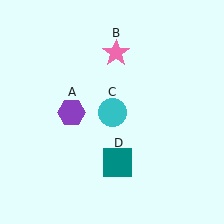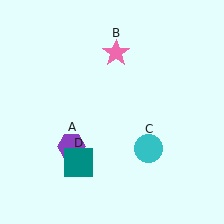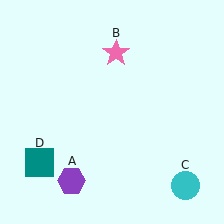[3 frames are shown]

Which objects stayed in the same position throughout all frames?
Pink star (object B) remained stationary.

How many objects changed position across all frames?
3 objects changed position: purple hexagon (object A), cyan circle (object C), teal square (object D).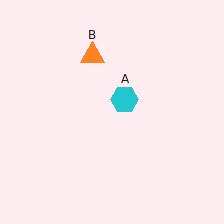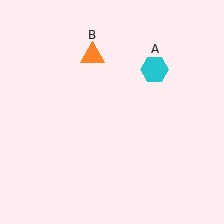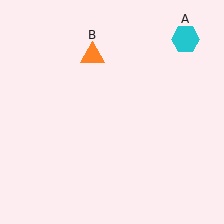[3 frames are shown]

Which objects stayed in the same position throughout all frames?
Orange triangle (object B) remained stationary.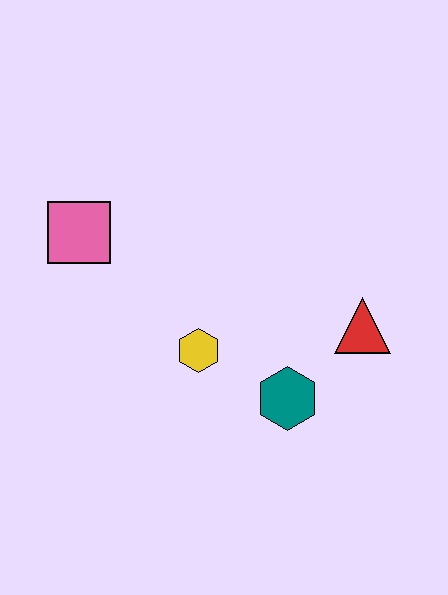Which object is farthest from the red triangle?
The pink square is farthest from the red triangle.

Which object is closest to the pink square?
The yellow hexagon is closest to the pink square.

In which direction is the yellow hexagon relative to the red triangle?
The yellow hexagon is to the left of the red triangle.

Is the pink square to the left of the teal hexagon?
Yes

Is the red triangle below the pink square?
Yes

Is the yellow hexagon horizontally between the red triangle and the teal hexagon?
No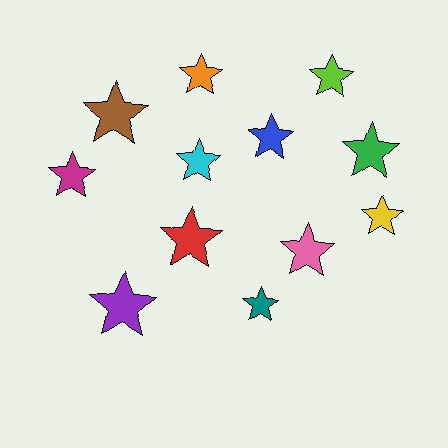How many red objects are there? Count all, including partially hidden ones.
There is 1 red object.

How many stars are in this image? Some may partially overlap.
There are 12 stars.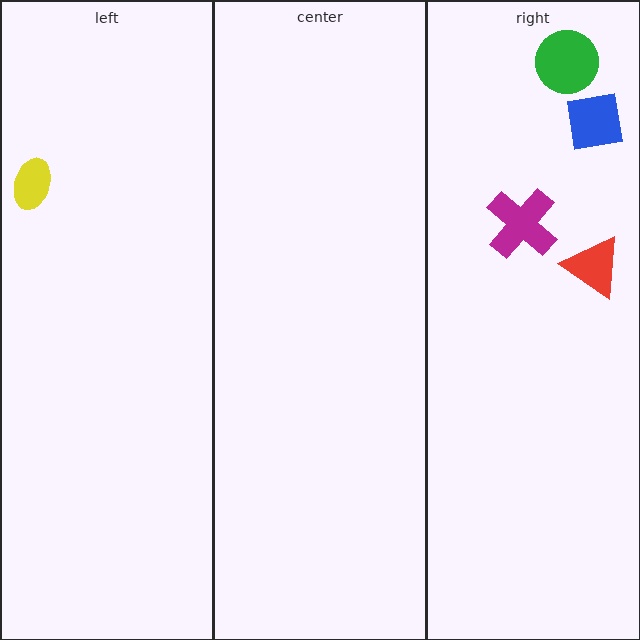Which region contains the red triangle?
The right region.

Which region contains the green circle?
The right region.